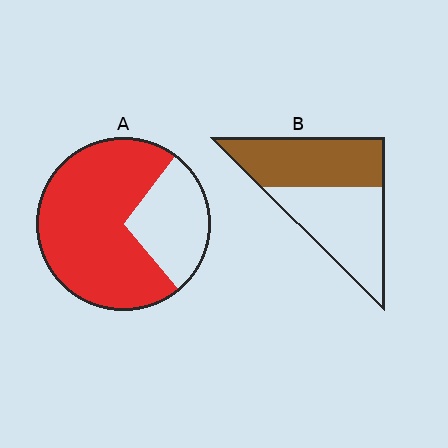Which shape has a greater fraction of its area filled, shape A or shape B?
Shape A.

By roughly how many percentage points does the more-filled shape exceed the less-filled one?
By roughly 20 percentage points (A over B).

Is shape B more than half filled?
Roughly half.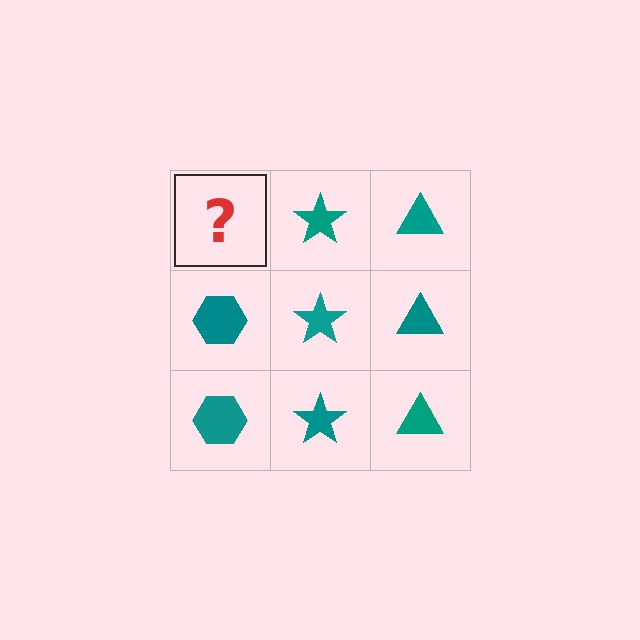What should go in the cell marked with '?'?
The missing cell should contain a teal hexagon.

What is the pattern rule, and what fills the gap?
The rule is that each column has a consistent shape. The gap should be filled with a teal hexagon.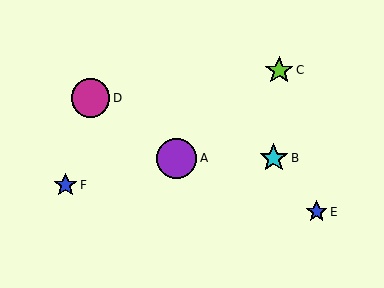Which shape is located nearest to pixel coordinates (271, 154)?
The cyan star (labeled B) at (274, 158) is nearest to that location.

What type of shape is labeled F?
Shape F is a blue star.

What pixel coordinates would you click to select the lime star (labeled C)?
Click at (279, 70) to select the lime star C.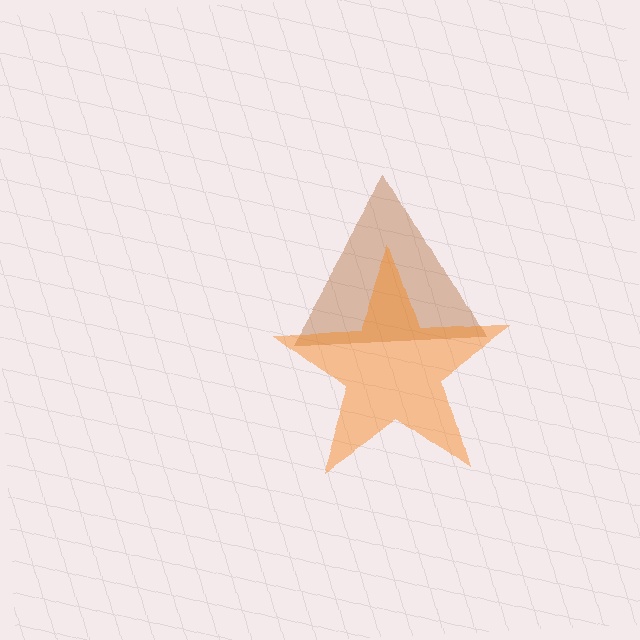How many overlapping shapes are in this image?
There are 2 overlapping shapes in the image.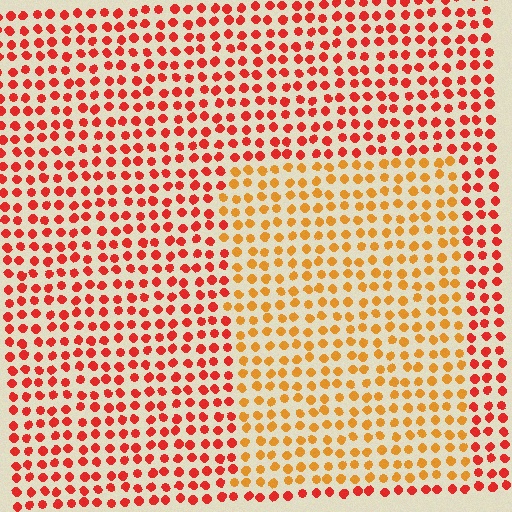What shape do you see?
I see a rectangle.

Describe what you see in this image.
The image is filled with small red elements in a uniform arrangement. A rectangle-shaped region is visible where the elements are tinted to a slightly different hue, forming a subtle color boundary.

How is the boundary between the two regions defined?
The boundary is defined purely by a slight shift in hue (about 34 degrees). Spacing, size, and orientation are identical on both sides.